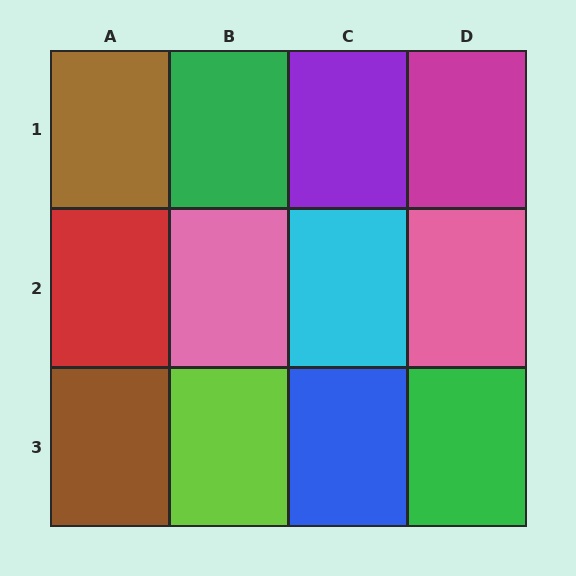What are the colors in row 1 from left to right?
Brown, green, purple, magenta.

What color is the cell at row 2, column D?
Pink.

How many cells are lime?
1 cell is lime.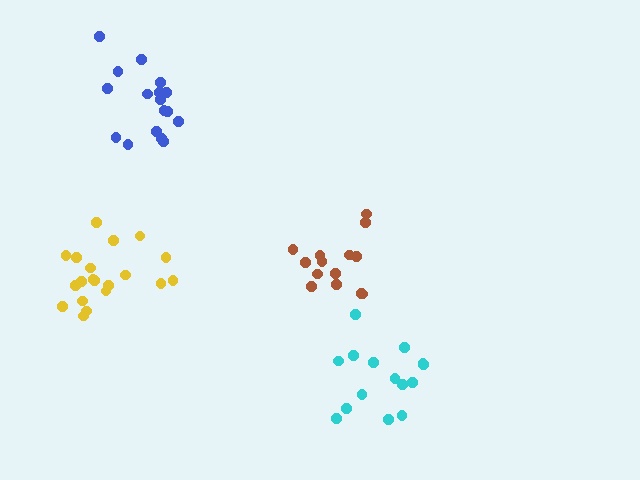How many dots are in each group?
Group 1: 20 dots, Group 2: 15 dots, Group 3: 14 dots, Group 4: 17 dots (66 total).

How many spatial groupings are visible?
There are 4 spatial groupings.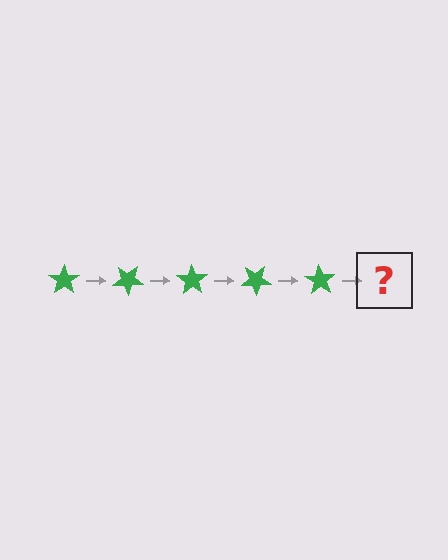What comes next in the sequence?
The next element should be a green star rotated 175 degrees.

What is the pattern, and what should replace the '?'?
The pattern is that the star rotates 35 degrees each step. The '?' should be a green star rotated 175 degrees.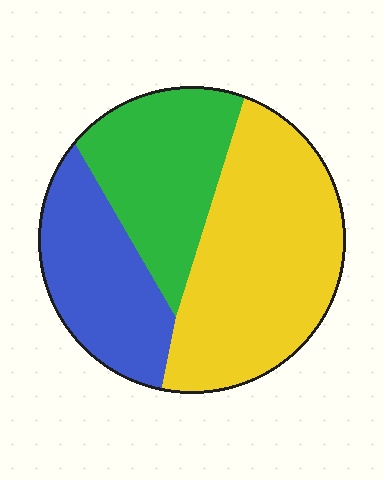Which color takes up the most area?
Yellow, at roughly 45%.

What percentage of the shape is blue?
Blue takes up about one quarter (1/4) of the shape.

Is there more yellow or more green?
Yellow.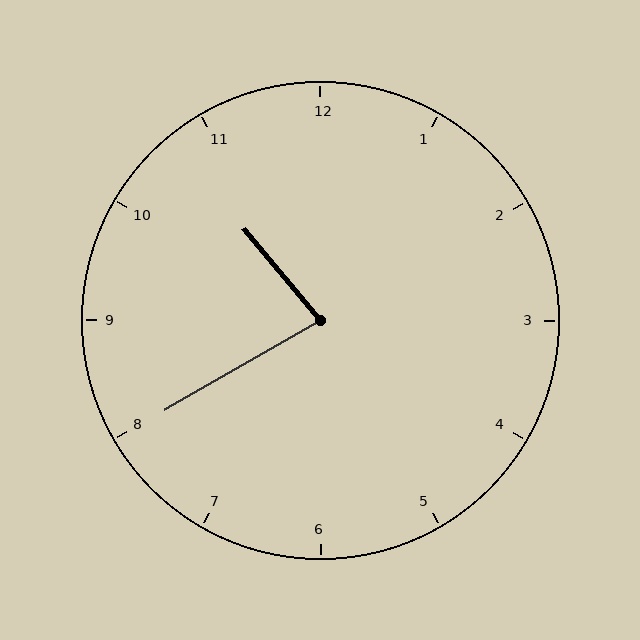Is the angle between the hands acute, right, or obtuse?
It is acute.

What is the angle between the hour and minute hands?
Approximately 80 degrees.